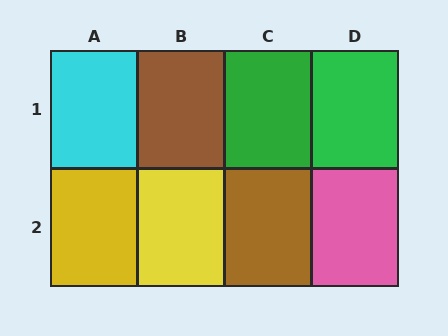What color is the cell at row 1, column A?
Cyan.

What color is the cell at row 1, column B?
Brown.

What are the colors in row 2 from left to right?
Yellow, yellow, brown, pink.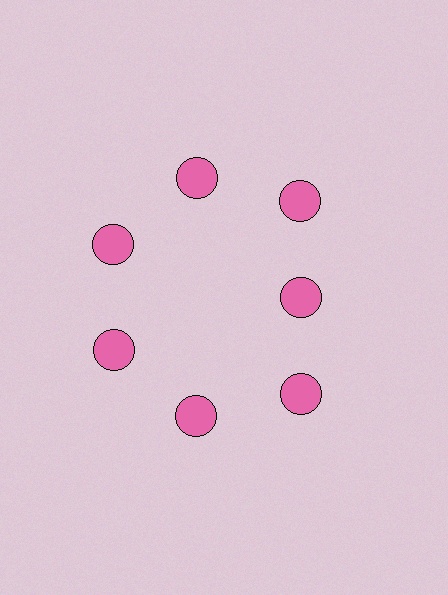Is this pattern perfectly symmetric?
No. The 7 pink circles are arranged in a ring, but one element near the 3 o'clock position is pulled inward toward the center, breaking the 7-fold rotational symmetry.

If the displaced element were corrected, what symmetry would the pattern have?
It would have 7-fold rotational symmetry — the pattern would map onto itself every 51 degrees.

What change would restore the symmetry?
The symmetry would be restored by moving it outward, back onto the ring so that all 7 circles sit at equal angles and equal distance from the center.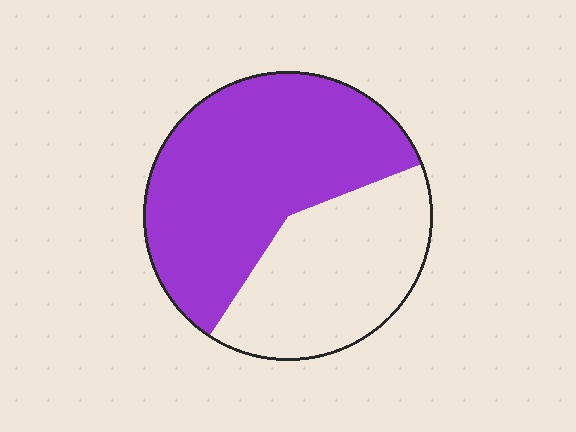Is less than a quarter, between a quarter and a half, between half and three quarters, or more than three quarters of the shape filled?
Between half and three quarters.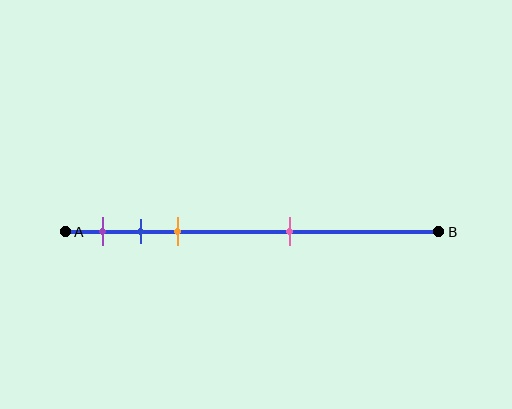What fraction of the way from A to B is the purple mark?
The purple mark is approximately 10% (0.1) of the way from A to B.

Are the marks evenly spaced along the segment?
No, the marks are not evenly spaced.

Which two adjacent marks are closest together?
The blue and orange marks are the closest adjacent pair.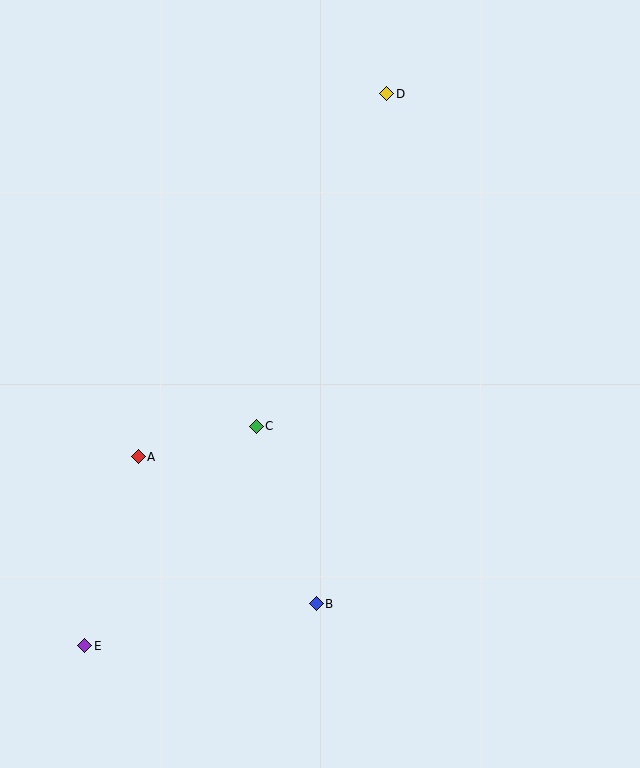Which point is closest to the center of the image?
Point C at (256, 426) is closest to the center.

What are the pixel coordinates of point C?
Point C is at (256, 426).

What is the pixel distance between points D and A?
The distance between D and A is 440 pixels.